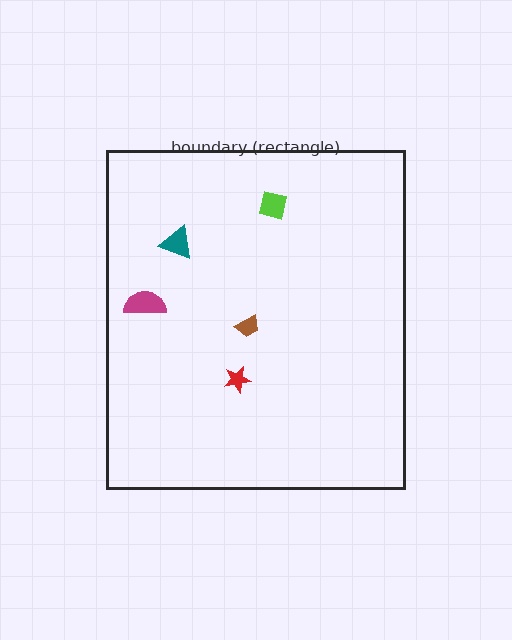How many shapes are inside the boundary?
5 inside, 0 outside.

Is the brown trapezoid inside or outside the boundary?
Inside.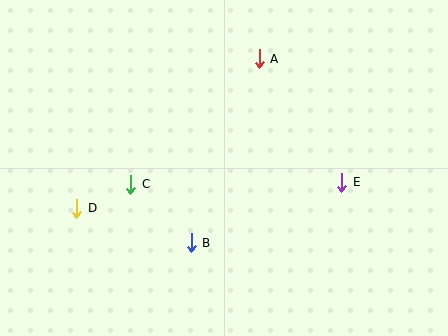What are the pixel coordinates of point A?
Point A is at (259, 59).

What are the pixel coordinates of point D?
Point D is at (77, 208).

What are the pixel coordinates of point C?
Point C is at (131, 184).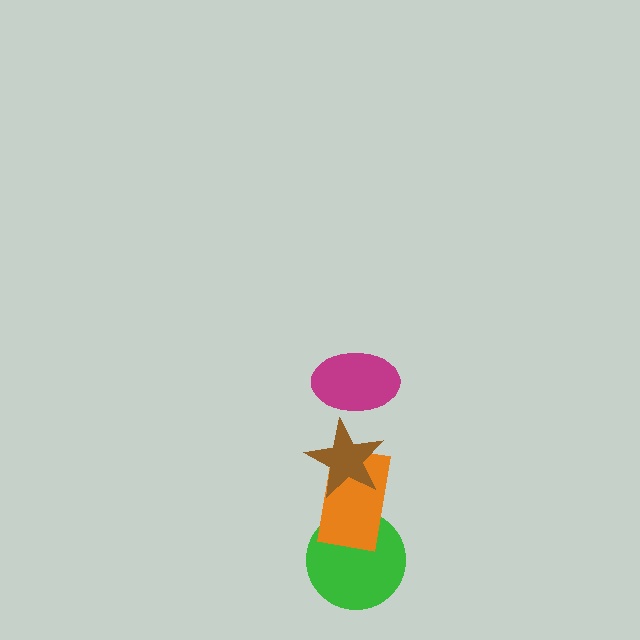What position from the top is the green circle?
The green circle is 4th from the top.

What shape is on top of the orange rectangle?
The brown star is on top of the orange rectangle.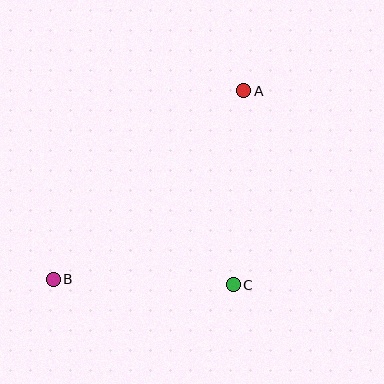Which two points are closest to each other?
Points B and C are closest to each other.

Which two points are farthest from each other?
Points A and B are farthest from each other.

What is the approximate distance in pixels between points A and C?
The distance between A and C is approximately 194 pixels.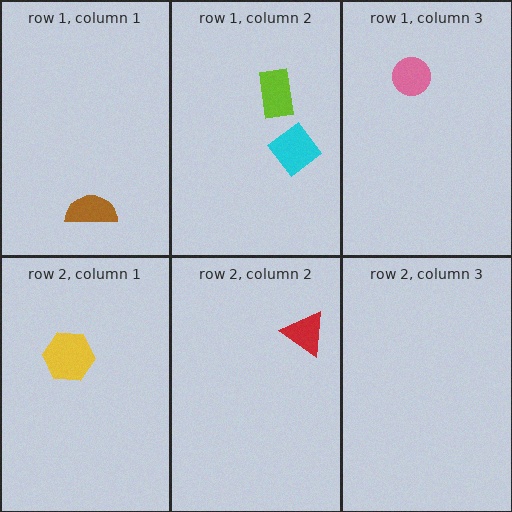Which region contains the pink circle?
The row 1, column 3 region.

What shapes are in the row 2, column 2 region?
The red triangle.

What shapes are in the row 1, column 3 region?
The pink circle.